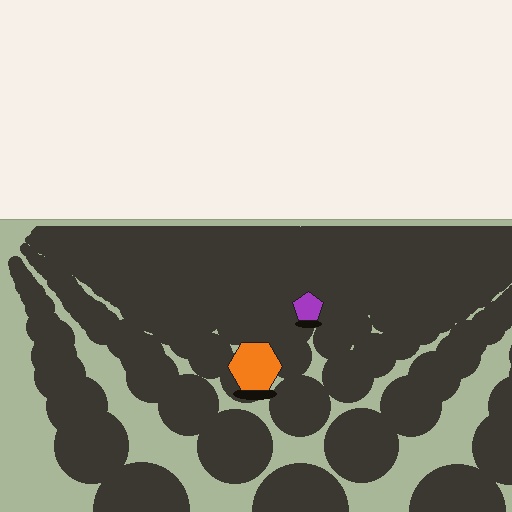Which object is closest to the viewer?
The orange hexagon is closest. The texture marks near it are larger and more spread out.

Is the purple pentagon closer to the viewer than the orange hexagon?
No. The orange hexagon is closer — you can tell from the texture gradient: the ground texture is coarser near it.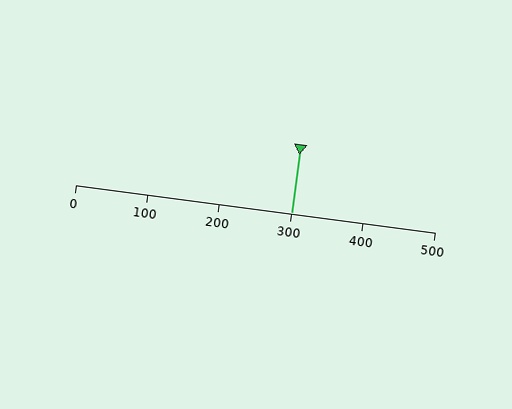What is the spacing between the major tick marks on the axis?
The major ticks are spaced 100 apart.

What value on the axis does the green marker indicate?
The marker indicates approximately 300.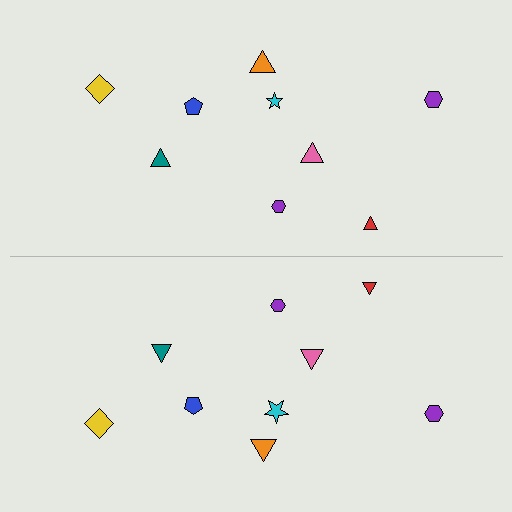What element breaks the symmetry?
The cyan star on the bottom side has a different size than its mirror counterpart.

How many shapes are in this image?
There are 18 shapes in this image.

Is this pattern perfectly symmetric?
No, the pattern is not perfectly symmetric. The cyan star on the bottom side has a different size than its mirror counterpart.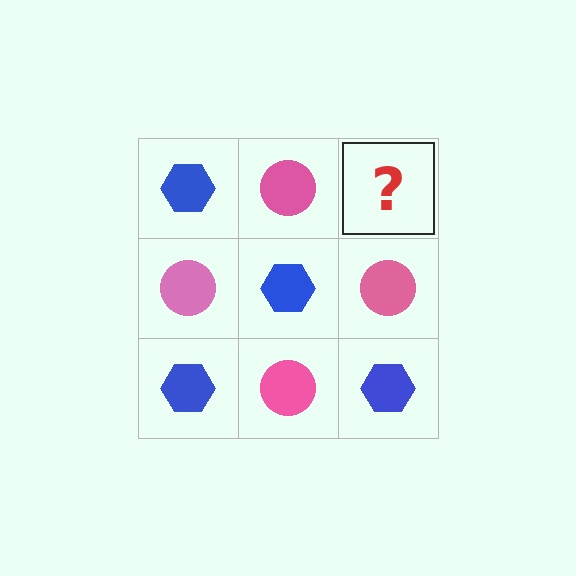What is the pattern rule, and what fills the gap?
The rule is that it alternates blue hexagon and pink circle in a checkerboard pattern. The gap should be filled with a blue hexagon.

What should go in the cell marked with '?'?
The missing cell should contain a blue hexagon.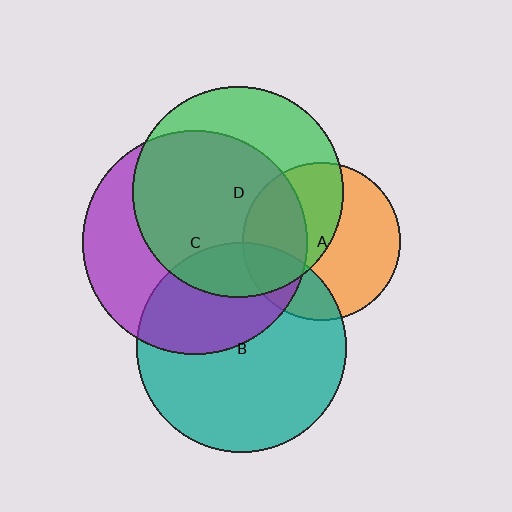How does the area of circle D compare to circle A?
Approximately 1.8 times.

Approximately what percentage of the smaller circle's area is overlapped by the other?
Approximately 50%.